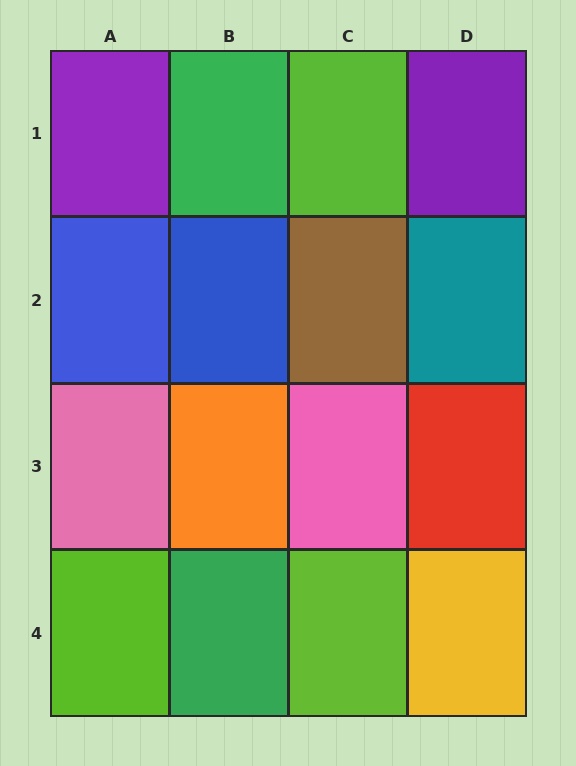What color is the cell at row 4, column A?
Lime.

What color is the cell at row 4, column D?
Yellow.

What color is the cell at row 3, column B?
Orange.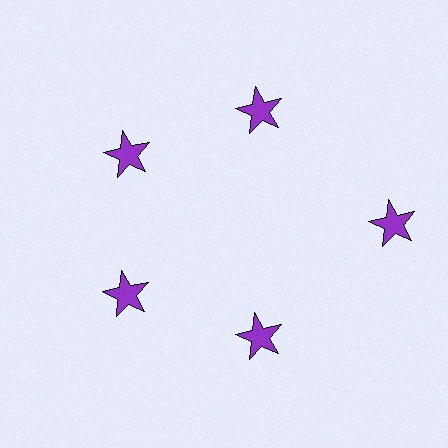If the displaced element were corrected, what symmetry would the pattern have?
It would have 5-fold rotational symmetry — the pattern would map onto itself every 72 degrees.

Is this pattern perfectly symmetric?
No. The 5 purple stars are arranged in a ring, but one element near the 3 o'clock position is pushed outward from the center, breaking the 5-fold rotational symmetry.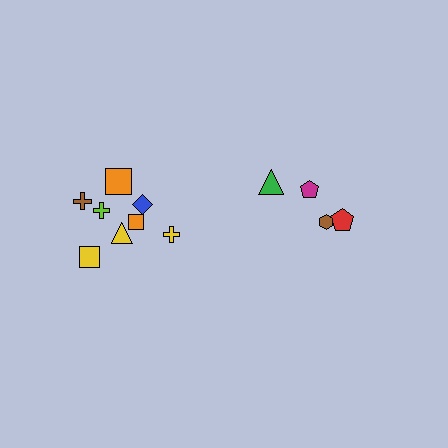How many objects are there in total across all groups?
There are 12 objects.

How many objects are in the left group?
There are 8 objects.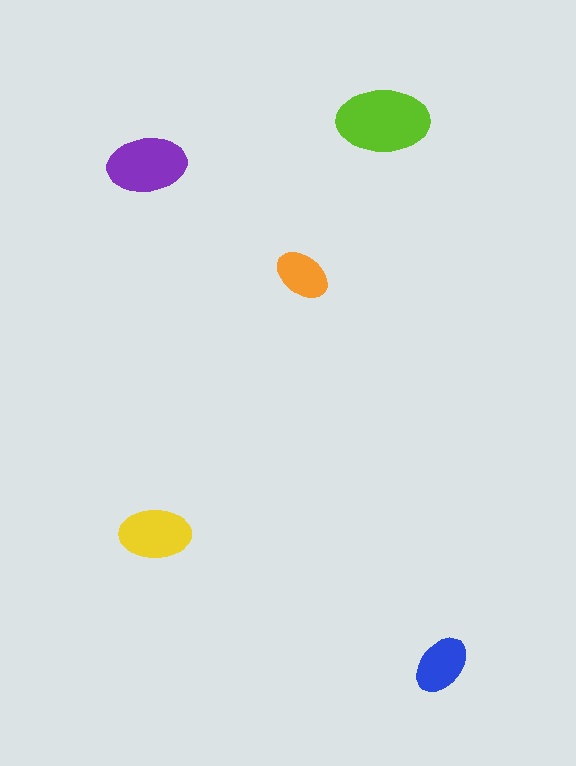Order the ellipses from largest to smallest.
the lime one, the purple one, the yellow one, the blue one, the orange one.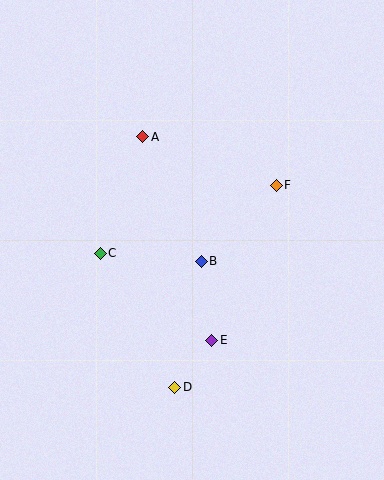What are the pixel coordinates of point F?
Point F is at (276, 185).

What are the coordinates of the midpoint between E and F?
The midpoint between E and F is at (244, 263).